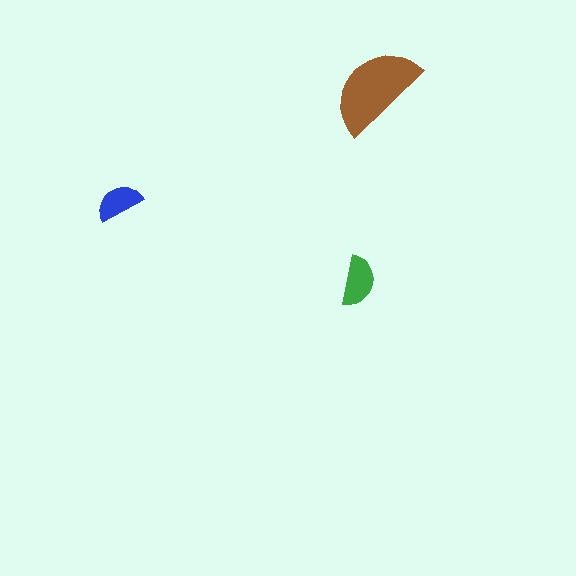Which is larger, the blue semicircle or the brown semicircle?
The brown one.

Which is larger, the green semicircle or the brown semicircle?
The brown one.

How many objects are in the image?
There are 3 objects in the image.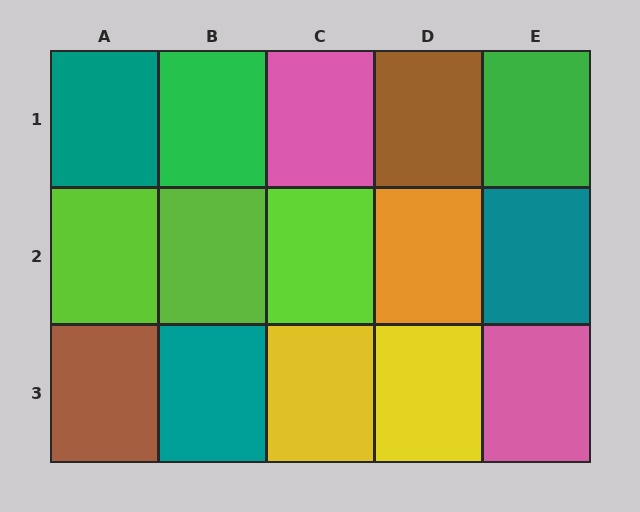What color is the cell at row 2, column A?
Lime.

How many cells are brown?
2 cells are brown.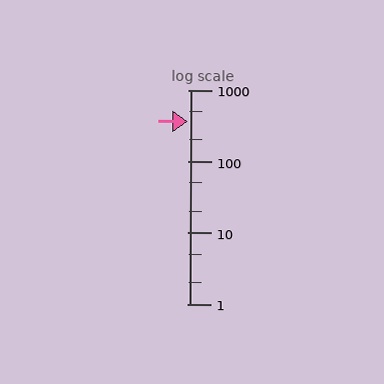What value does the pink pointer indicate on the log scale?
The pointer indicates approximately 360.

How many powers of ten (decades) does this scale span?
The scale spans 3 decades, from 1 to 1000.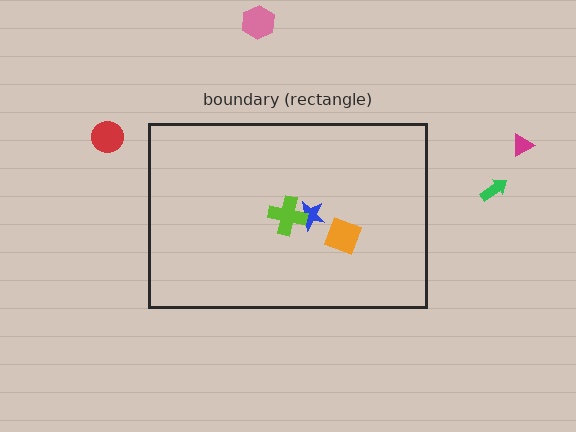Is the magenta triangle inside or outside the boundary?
Outside.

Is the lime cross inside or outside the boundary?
Inside.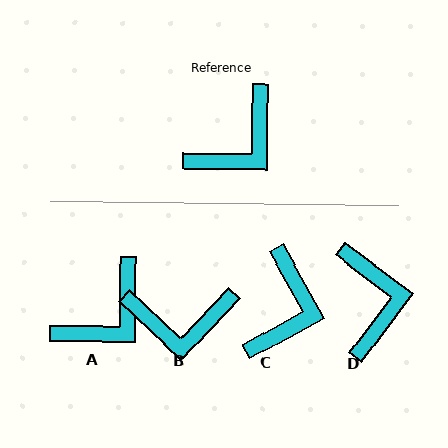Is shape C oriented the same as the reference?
No, it is off by about 29 degrees.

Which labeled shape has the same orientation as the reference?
A.